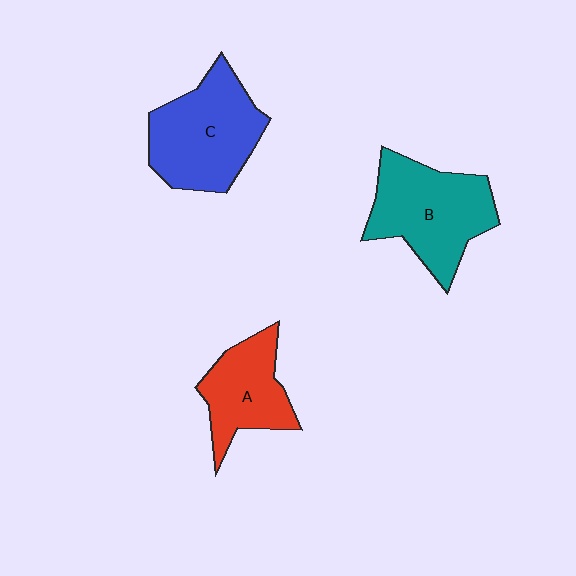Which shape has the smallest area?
Shape A (red).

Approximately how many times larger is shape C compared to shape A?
Approximately 1.4 times.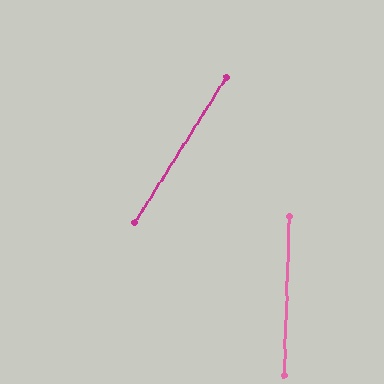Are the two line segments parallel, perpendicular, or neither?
Neither parallel nor perpendicular — they differ by about 30°.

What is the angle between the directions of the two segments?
Approximately 30 degrees.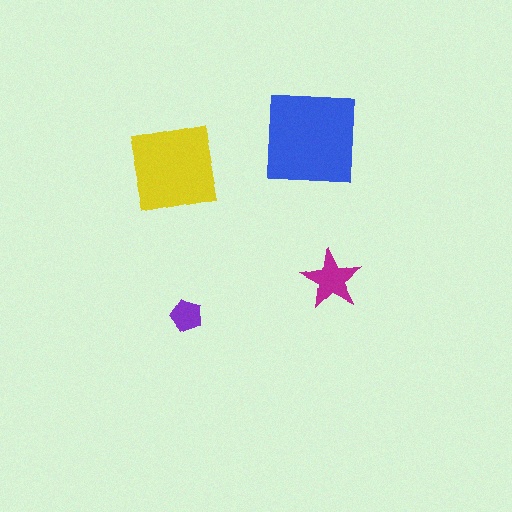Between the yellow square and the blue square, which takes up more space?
The blue square.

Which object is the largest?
The blue square.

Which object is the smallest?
The purple pentagon.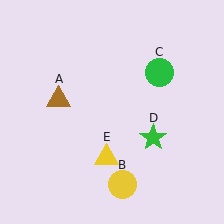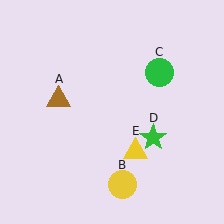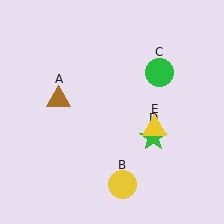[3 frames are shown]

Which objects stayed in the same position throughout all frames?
Brown triangle (object A) and yellow circle (object B) and green circle (object C) and green star (object D) remained stationary.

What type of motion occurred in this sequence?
The yellow triangle (object E) rotated counterclockwise around the center of the scene.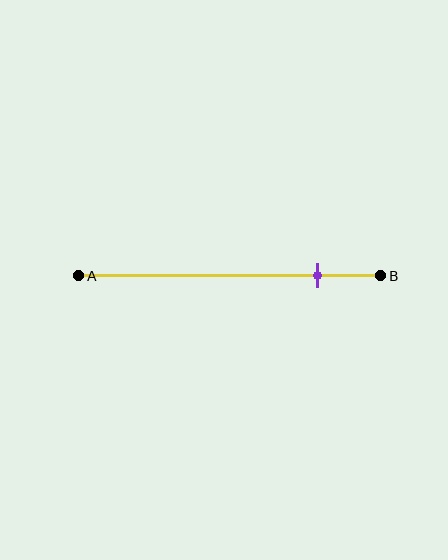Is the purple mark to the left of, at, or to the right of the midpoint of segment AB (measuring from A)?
The purple mark is to the right of the midpoint of segment AB.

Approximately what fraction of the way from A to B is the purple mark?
The purple mark is approximately 80% of the way from A to B.